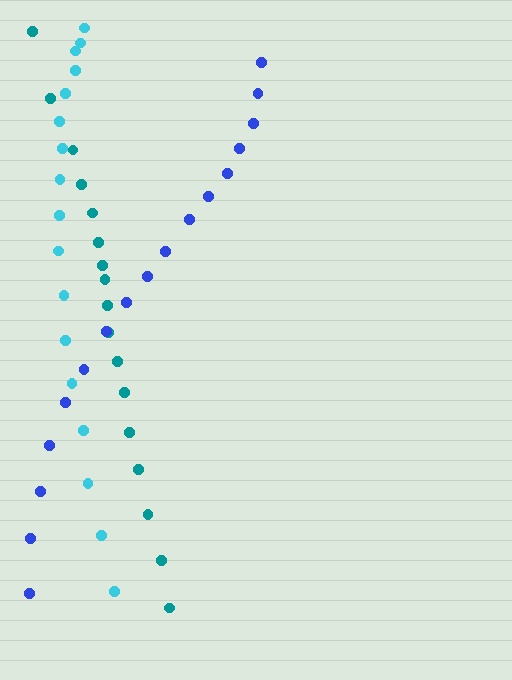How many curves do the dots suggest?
There are 3 distinct paths.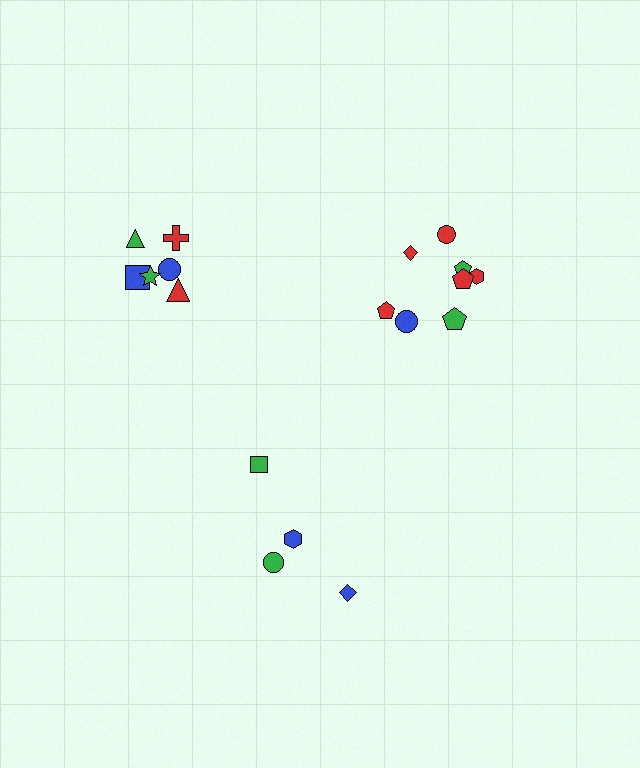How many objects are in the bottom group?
There are 4 objects.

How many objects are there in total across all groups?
There are 18 objects.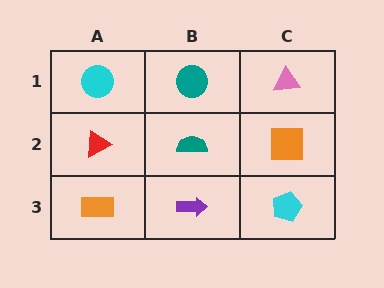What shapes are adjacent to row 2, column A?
A cyan circle (row 1, column A), an orange rectangle (row 3, column A), a teal semicircle (row 2, column B).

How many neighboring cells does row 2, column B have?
4.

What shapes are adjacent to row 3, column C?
An orange square (row 2, column C), a purple arrow (row 3, column B).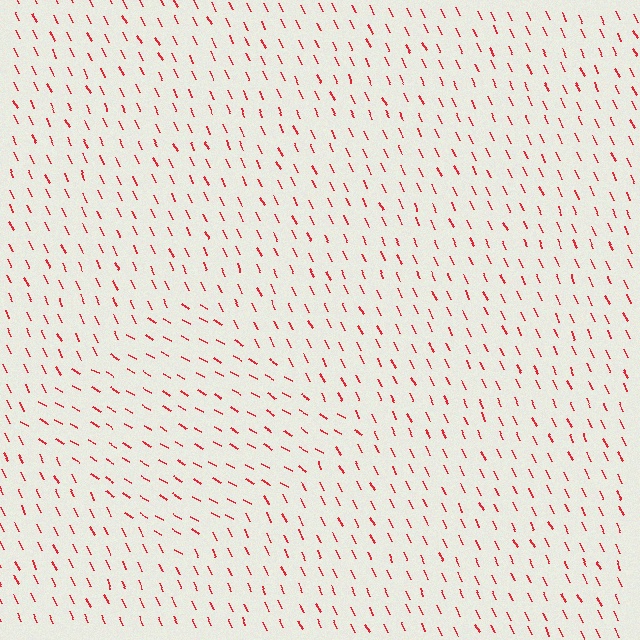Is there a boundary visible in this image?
Yes, there is a texture boundary formed by a change in line orientation.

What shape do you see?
I see a diamond.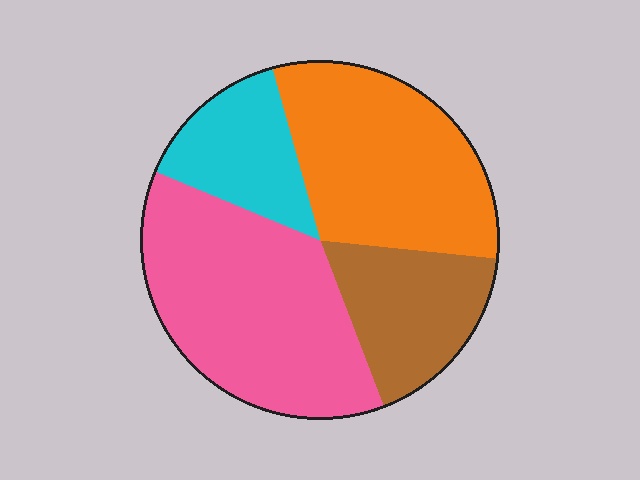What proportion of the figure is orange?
Orange takes up about one third (1/3) of the figure.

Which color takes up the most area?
Pink, at roughly 35%.